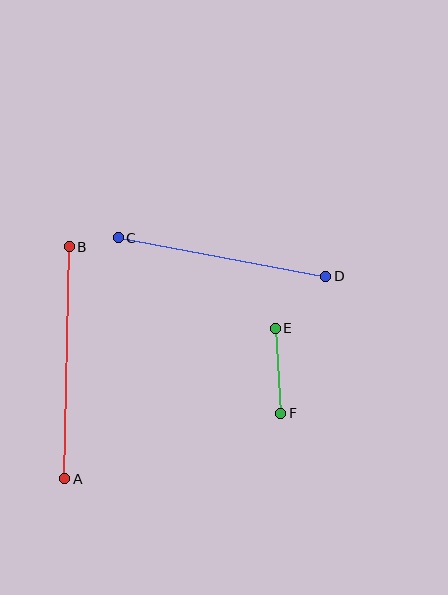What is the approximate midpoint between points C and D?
The midpoint is at approximately (222, 257) pixels.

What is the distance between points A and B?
The distance is approximately 232 pixels.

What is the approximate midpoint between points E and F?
The midpoint is at approximately (278, 371) pixels.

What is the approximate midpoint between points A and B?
The midpoint is at approximately (67, 363) pixels.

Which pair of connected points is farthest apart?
Points A and B are farthest apart.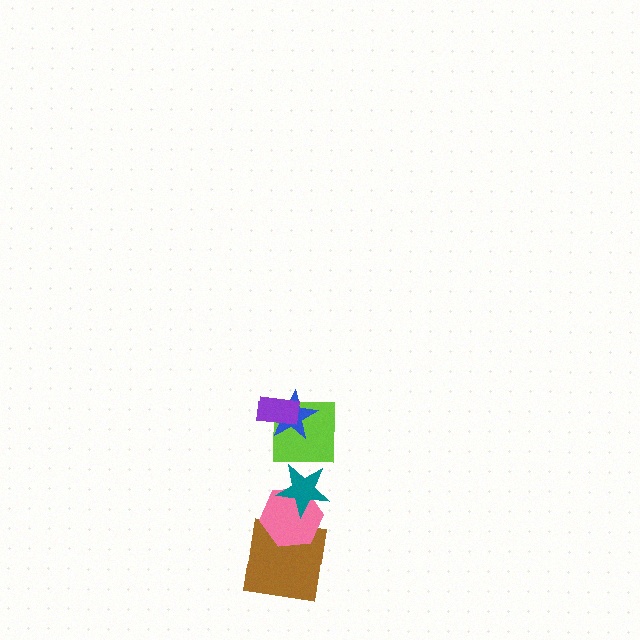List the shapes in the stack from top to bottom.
From top to bottom: the purple rectangle, the blue star, the lime square, the teal star, the pink hexagon, the brown square.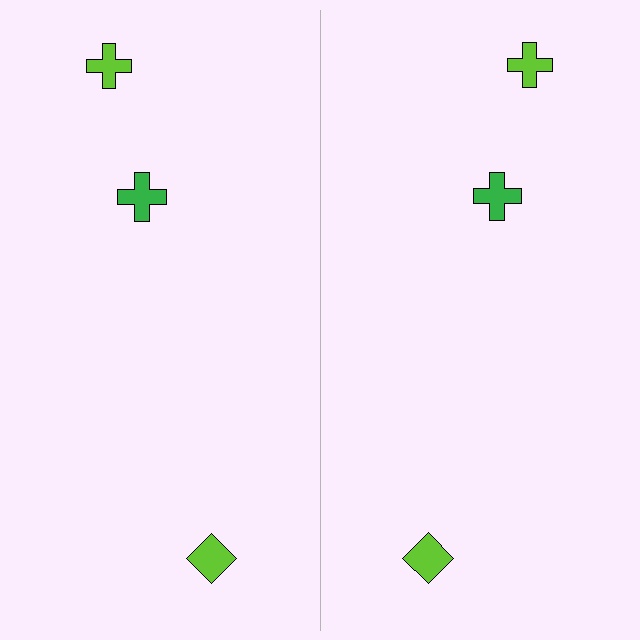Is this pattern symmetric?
Yes, this pattern has bilateral (reflection) symmetry.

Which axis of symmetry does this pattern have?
The pattern has a vertical axis of symmetry running through the center of the image.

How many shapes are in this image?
There are 6 shapes in this image.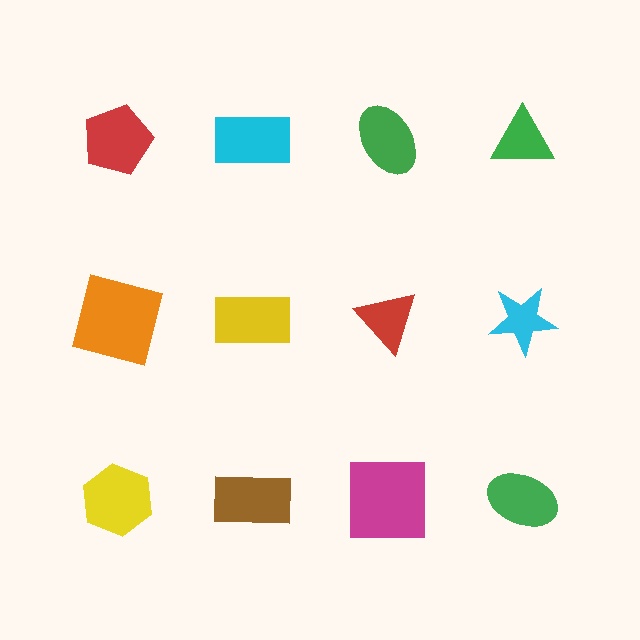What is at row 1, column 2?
A cyan rectangle.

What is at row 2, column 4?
A cyan star.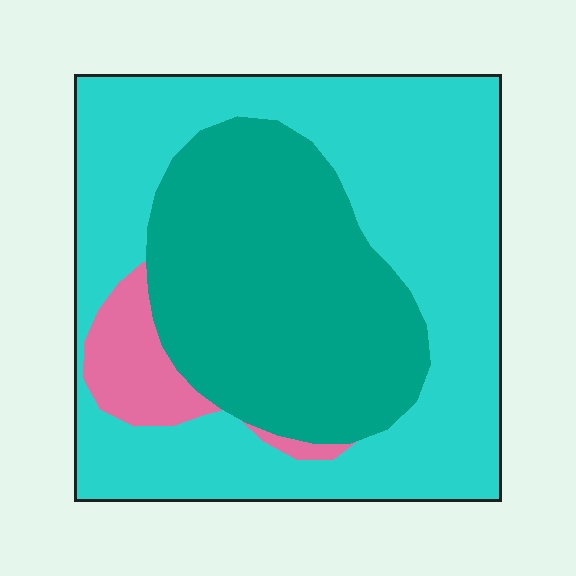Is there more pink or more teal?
Teal.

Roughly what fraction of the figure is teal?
Teal covers about 35% of the figure.